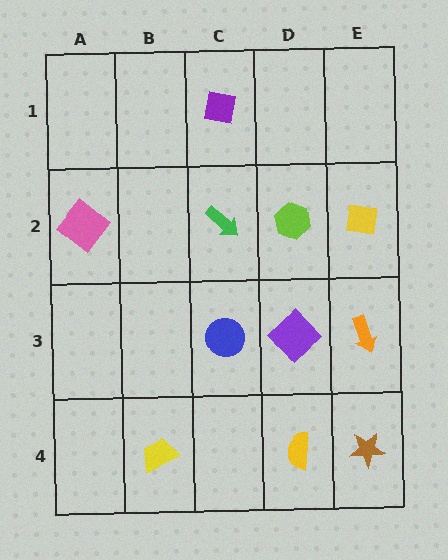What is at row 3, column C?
A blue circle.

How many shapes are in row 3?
3 shapes.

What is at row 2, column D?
A lime hexagon.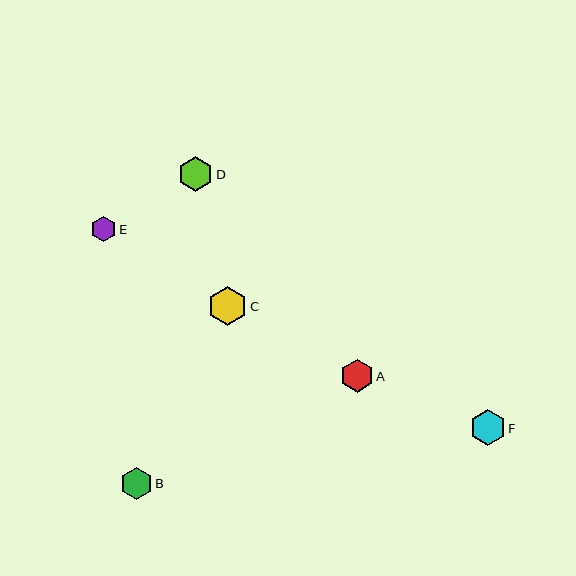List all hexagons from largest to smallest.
From largest to smallest: C, F, D, A, B, E.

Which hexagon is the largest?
Hexagon C is the largest with a size of approximately 40 pixels.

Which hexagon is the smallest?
Hexagon E is the smallest with a size of approximately 25 pixels.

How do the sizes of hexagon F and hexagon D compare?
Hexagon F and hexagon D are approximately the same size.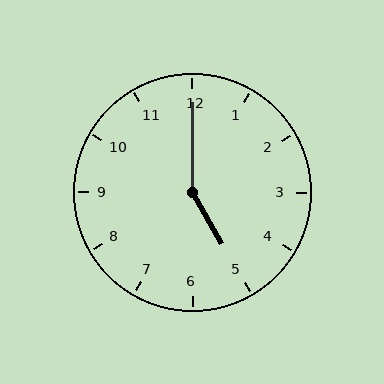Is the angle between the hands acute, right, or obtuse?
It is obtuse.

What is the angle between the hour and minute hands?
Approximately 150 degrees.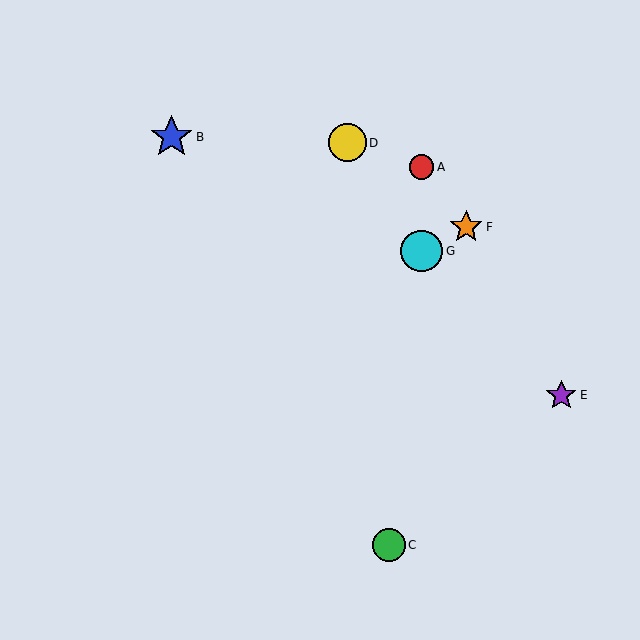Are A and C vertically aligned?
No, A is at x≈422 and C is at x≈389.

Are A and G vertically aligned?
Yes, both are at x≈422.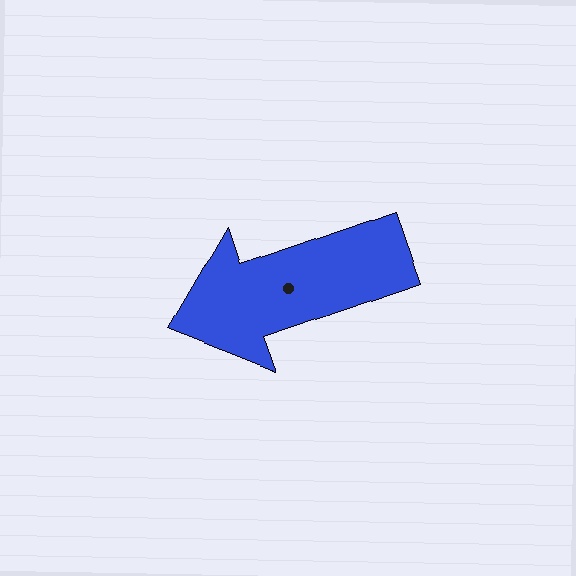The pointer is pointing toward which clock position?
Roughly 8 o'clock.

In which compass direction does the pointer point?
West.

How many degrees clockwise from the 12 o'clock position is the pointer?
Approximately 251 degrees.